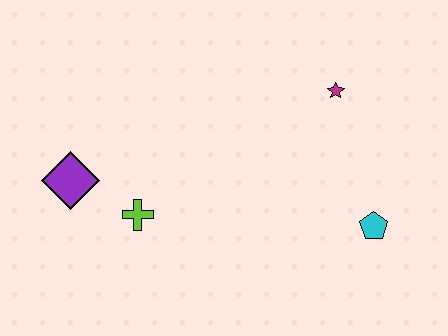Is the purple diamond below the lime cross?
No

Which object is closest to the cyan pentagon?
The magenta star is closest to the cyan pentagon.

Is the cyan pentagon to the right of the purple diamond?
Yes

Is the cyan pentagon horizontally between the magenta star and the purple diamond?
No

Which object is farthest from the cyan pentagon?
The purple diamond is farthest from the cyan pentagon.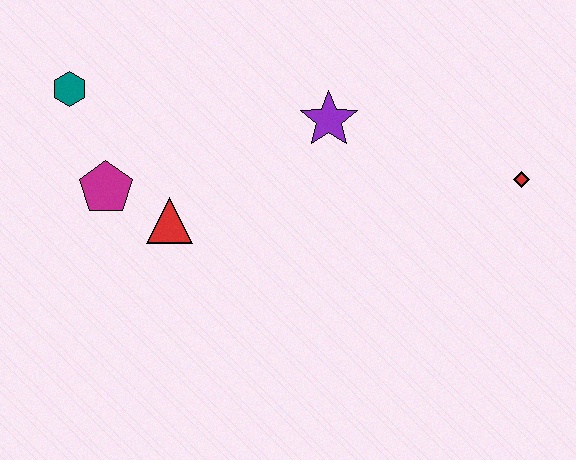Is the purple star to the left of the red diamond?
Yes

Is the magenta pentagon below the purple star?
Yes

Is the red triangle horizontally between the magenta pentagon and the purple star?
Yes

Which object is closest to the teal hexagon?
The magenta pentagon is closest to the teal hexagon.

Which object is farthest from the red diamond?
The teal hexagon is farthest from the red diamond.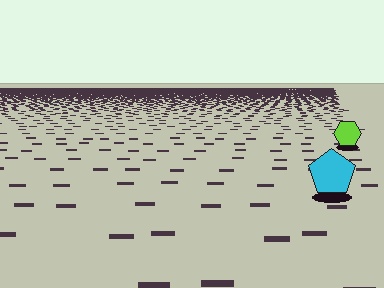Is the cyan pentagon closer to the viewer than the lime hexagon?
Yes. The cyan pentagon is closer — you can tell from the texture gradient: the ground texture is coarser near it.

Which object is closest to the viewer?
The cyan pentagon is closest. The texture marks near it are larger and more spread out.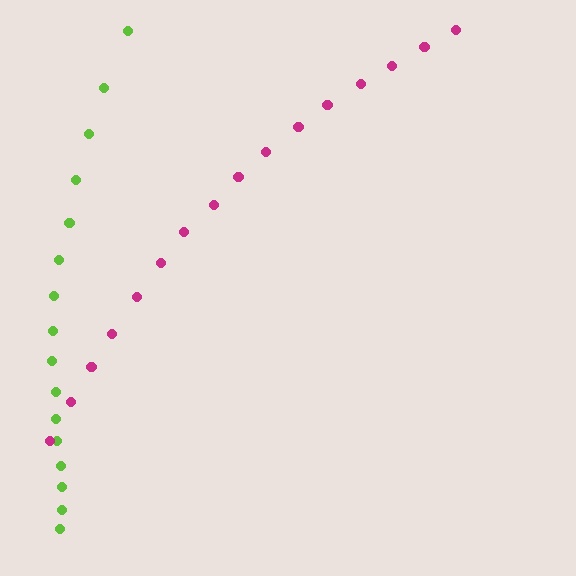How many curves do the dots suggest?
There are 2 distinct paths.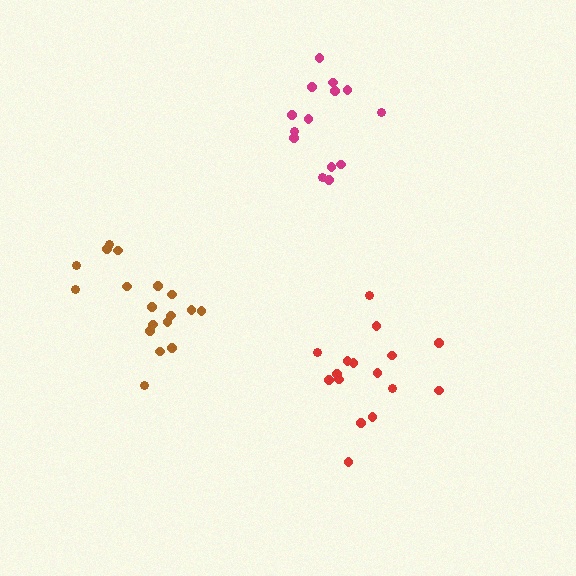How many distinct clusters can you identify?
There are 3 distinct clusters.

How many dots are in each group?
Group 1: 16 dots, Group 2: 18 dots, Group 3: 14 dots (48 total).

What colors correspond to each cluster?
The clusters are colored: red, brown, magenta.